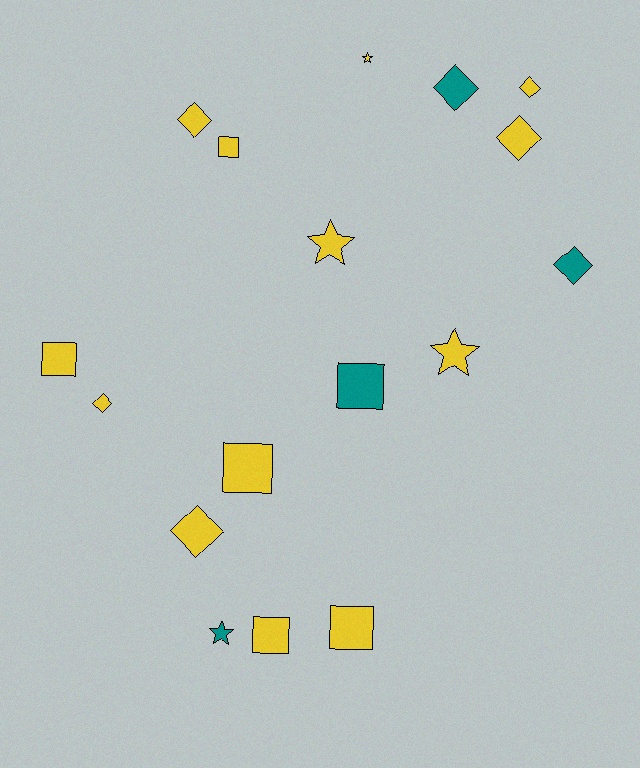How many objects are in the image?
There are 17 objects.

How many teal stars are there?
There is 1 teal star.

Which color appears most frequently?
Yellow, with 13 objects.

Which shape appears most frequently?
Diamond, with 7 objects.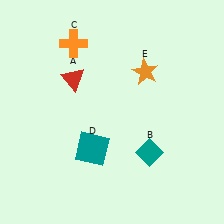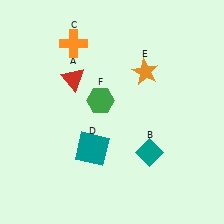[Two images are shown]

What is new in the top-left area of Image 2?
A green hexagon (F) was added in the top-left area of Image 2.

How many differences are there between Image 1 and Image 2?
There is 1 difference between the two images.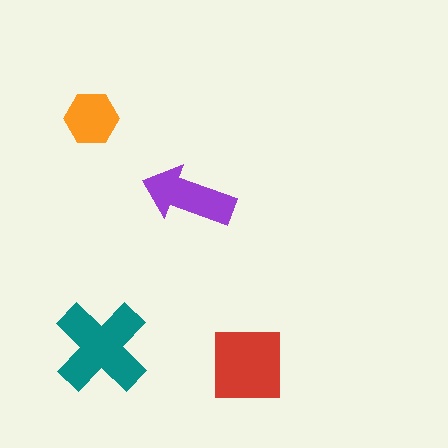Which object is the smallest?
The orange hexagon.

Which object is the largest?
The teal cross.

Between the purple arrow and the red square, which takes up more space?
The red square.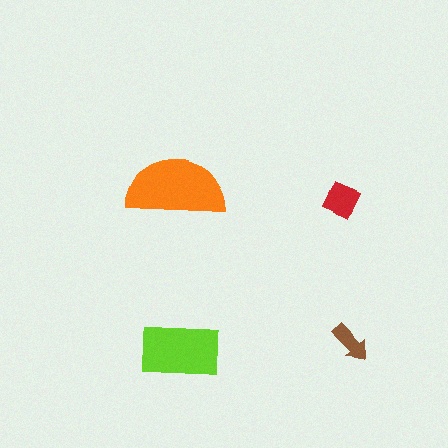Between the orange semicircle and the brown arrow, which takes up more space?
The orange semicircle.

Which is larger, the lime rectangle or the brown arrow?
The lime rectangle.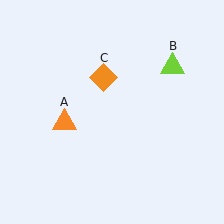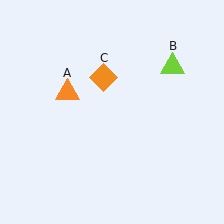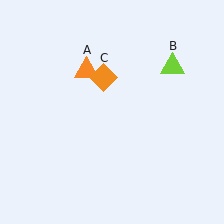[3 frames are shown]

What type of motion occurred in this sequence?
The orange triangle (object A) rotated clockwise around the center of the scene.